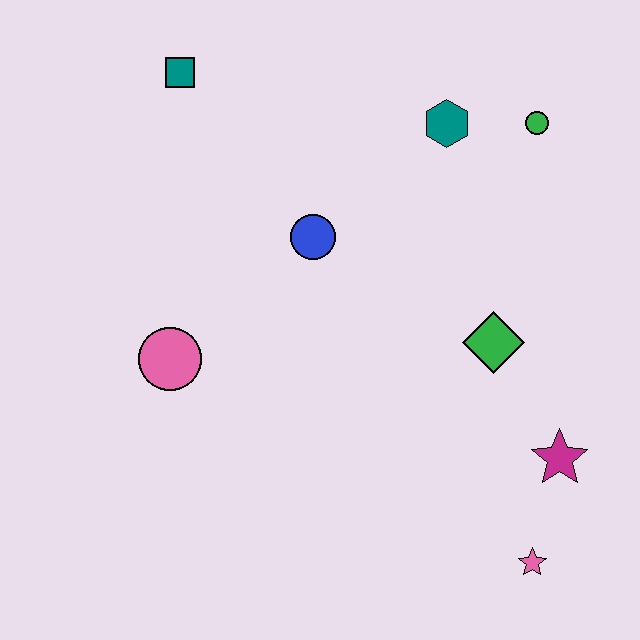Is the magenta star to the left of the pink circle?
No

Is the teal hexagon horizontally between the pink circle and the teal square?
No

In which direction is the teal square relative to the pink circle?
The teal square is above the pink circle.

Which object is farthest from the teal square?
The pink star is farthest from the teal square.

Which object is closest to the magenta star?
The pink star is closest to the magenta star.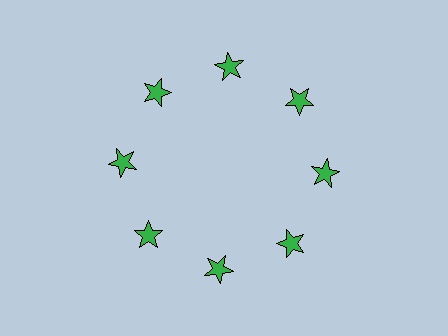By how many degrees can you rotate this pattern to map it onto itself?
The pattern maps onto itself every 45 degrees of rotation.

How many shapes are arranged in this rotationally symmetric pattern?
There are 8 shapes, arranged in 8 groups of 1.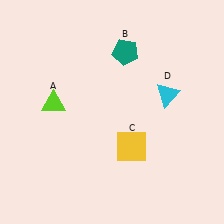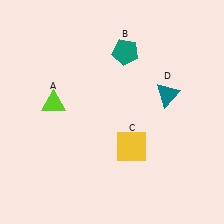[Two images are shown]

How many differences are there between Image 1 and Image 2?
There is 1 difference between the two images.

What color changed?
The triangle (D) changed from cyan in Image 1 to teal in Image 2.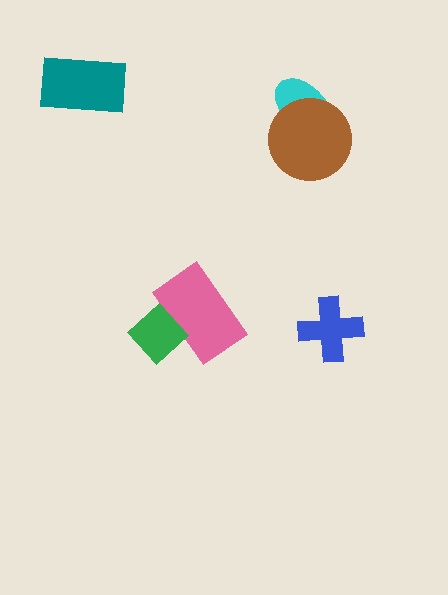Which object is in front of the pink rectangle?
The green diamond is in front of the pink rectangle.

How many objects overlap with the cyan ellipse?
1 object overlaps with the cyan ellipse.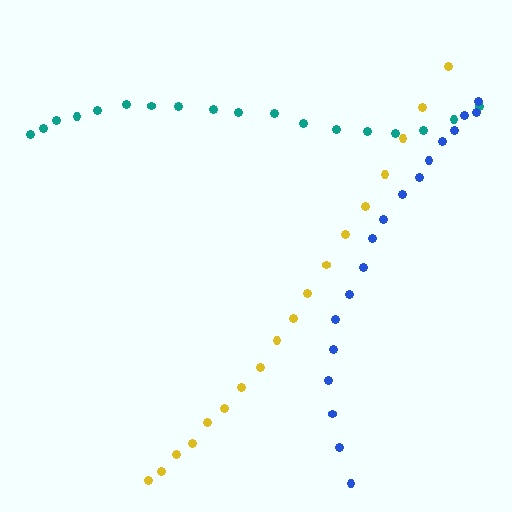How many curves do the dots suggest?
There are 3 distinct paths.